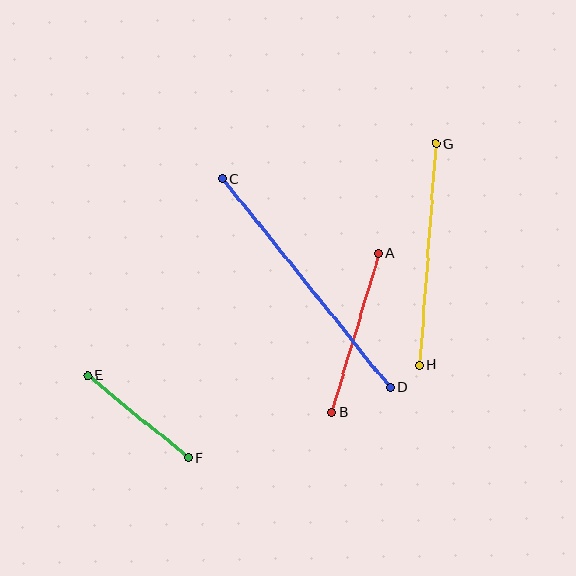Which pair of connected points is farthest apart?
Points C and D are farthest apart.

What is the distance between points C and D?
The distance is approximately 268 pixels.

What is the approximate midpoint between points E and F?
The midpoint is at approximately (138, 416) pixels.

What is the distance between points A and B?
The distance is approximately 166 pixels.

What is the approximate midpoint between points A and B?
The midpoint is at approximately (355, 333) pixels.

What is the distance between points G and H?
The distance is approximately 221 pixels.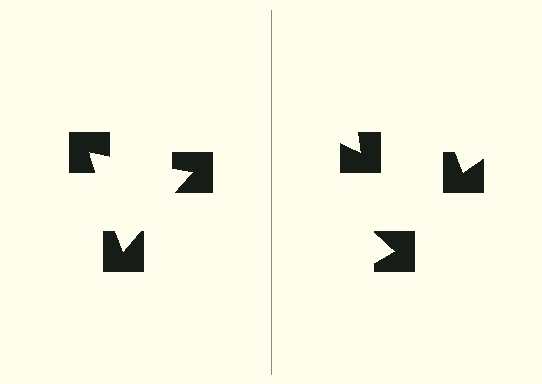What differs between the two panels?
The notched squares are positioned identically on both sides; only the wedge orientations differ. On the left they align to a triangle; on the right they are misaligned.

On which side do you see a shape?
An illusory triangle appears on the left side. On the right side the wedge cuts are rotated, so no coherent shape forms.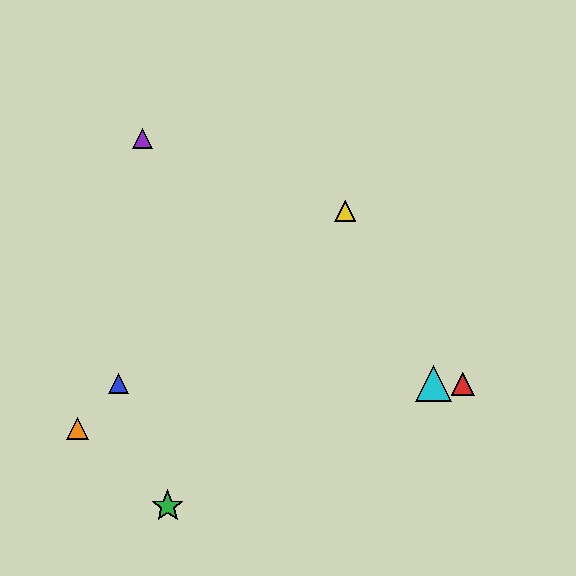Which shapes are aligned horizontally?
The red triangle, the blue triangle, the cyan triangle are aligned horizontally.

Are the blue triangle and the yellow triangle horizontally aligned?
No, the blue triangle is at y≈384 and the yellow triangle is at y≈211.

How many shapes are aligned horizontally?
3 shapes (the red triangle, the blue triangle, the cyan triangle) are aligned horizontally.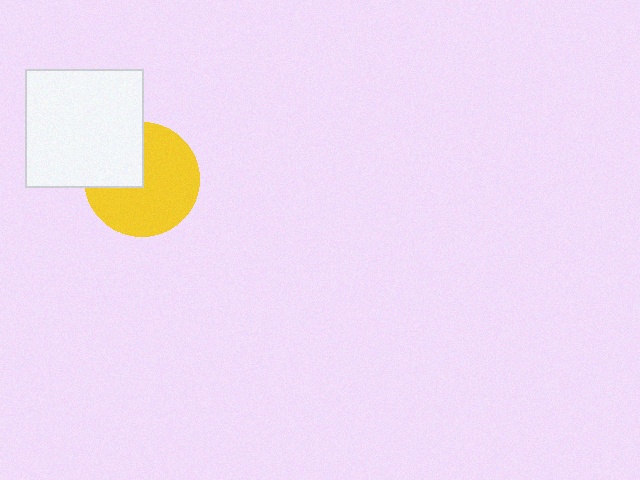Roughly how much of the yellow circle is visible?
Most of it is visible (roughly 70%).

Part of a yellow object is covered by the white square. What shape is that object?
It is a circle.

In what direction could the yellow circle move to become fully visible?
The yellow circle could move toward the lower-right. That would shift it out from behind the white square entirely.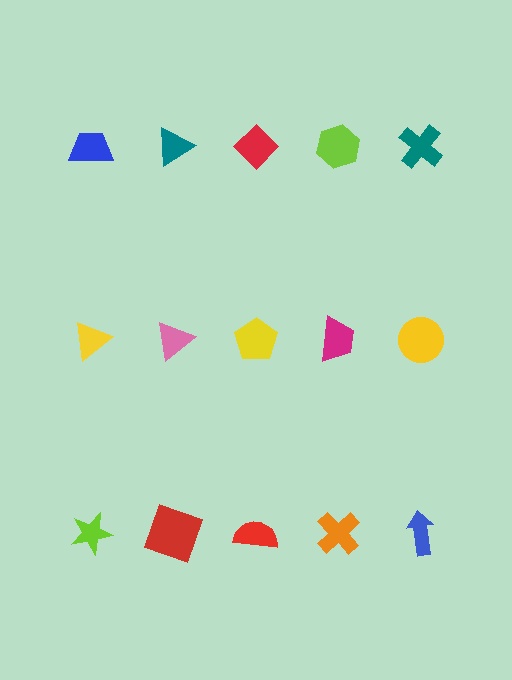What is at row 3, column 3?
A red semicircle.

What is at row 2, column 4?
A magenta trapezoid.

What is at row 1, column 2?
A teal triangle.